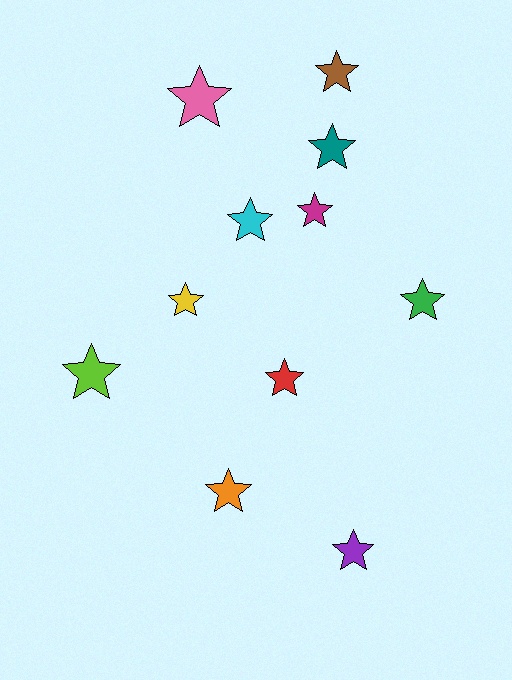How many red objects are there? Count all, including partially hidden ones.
There is 1 red object.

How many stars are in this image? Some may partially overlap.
There are 11 stars.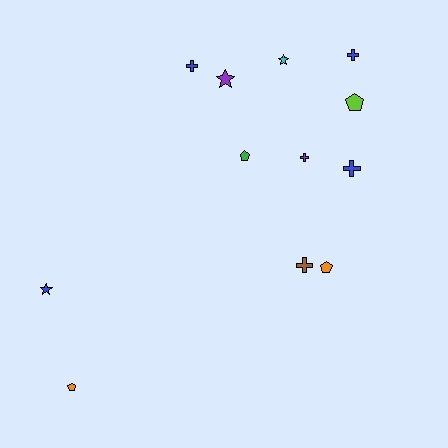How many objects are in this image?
There are 12 objects.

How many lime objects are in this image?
There is 1 lime object.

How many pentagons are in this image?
There are 4 pentagons.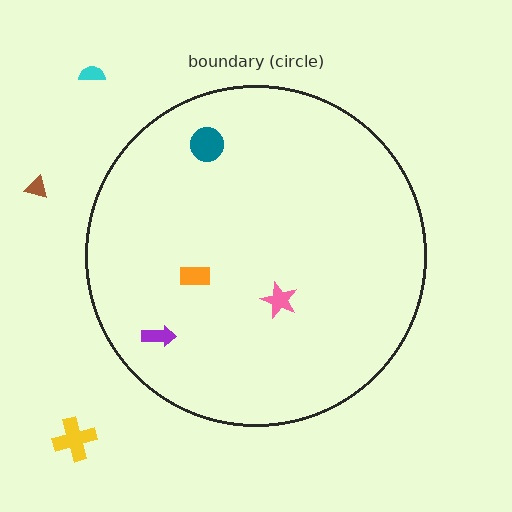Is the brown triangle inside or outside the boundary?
Outside.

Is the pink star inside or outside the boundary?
Inside.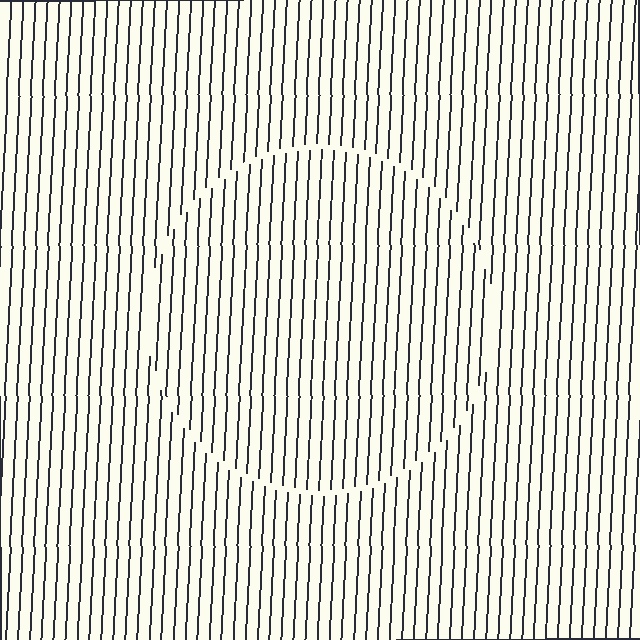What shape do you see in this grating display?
An illusory circle. The interior of the shape contains the same grating, shifted by half a period — the contour is defined by the phase discontinuity where line-ends from the inner and outer gratings abut.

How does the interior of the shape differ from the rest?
The interior of the shape contains the same grating, shifted by half a period — the contour is defined by the phase discontinuity where line-ends from the inner and outer gratings abut.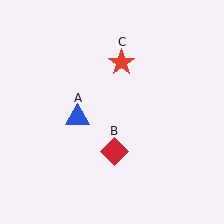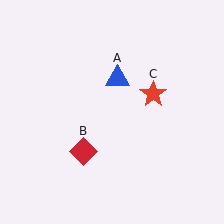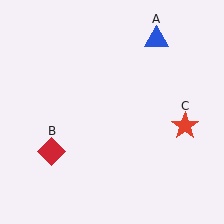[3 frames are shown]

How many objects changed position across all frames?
3 objects changed position: blue triangle (object A), red diamond (object B), red star (object C).